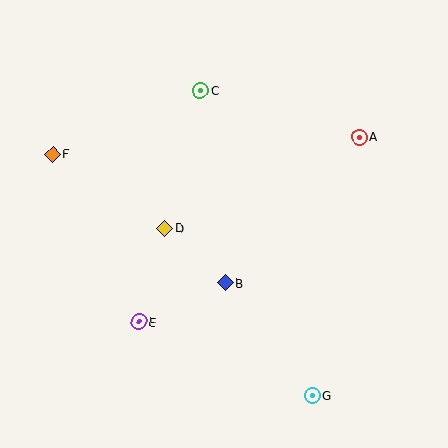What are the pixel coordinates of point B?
Point B is at (225, 283).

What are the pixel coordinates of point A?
Point A is at (359, 137).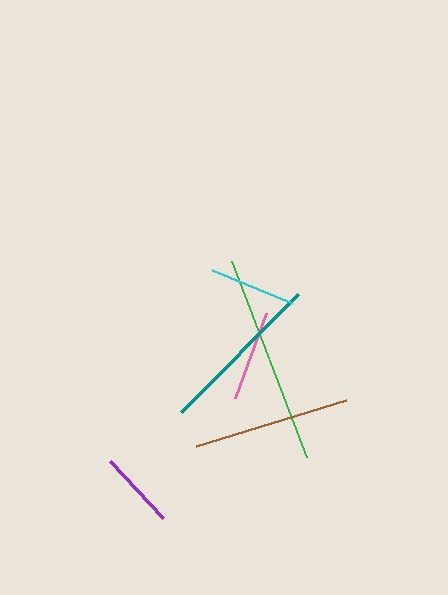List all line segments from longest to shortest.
From longest to shortest: green, teal, brown, pink, cyan, purple.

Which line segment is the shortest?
The purple line is the shortest at approximately 78 pixels.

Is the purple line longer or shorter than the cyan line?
The cyan line is longer than the purple line.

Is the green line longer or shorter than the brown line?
The green line is longer than the brown line.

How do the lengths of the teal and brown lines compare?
The teal and brown lines are approximately the same length.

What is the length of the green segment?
The green segment is approximately 210 pixels long.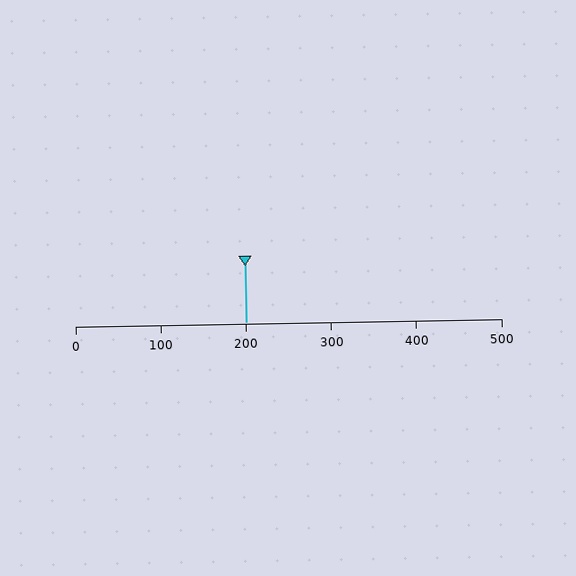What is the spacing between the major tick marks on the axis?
The major ticks are spaced 100 apart.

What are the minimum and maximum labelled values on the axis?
The axis runs from 0 to 500.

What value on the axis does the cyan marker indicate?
The marker indicates approximately 200.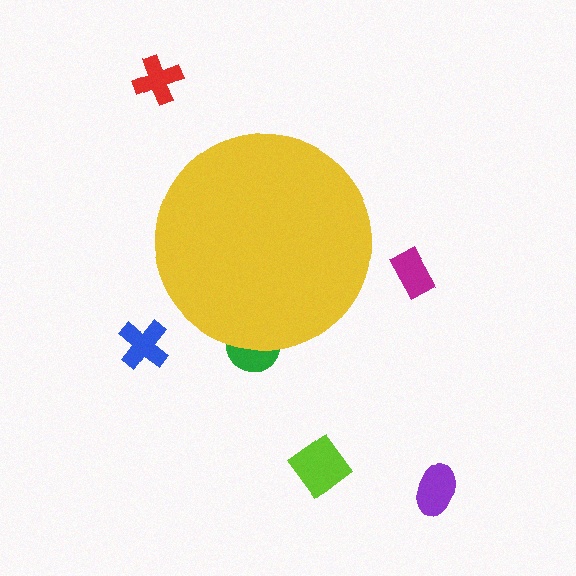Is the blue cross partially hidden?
No, the blue cross is fully visible.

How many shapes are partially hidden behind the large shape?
1 shape is partially hidden.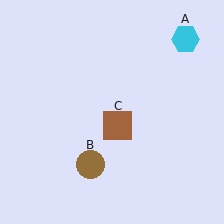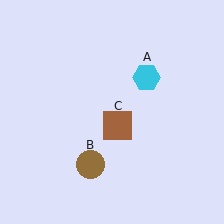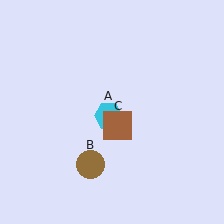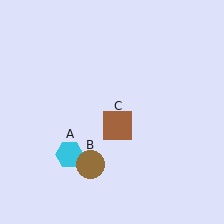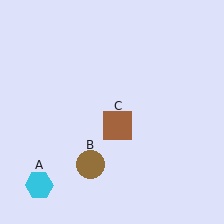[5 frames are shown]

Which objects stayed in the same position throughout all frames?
Brown circle (object B) and brown square (object C) remained stationary.